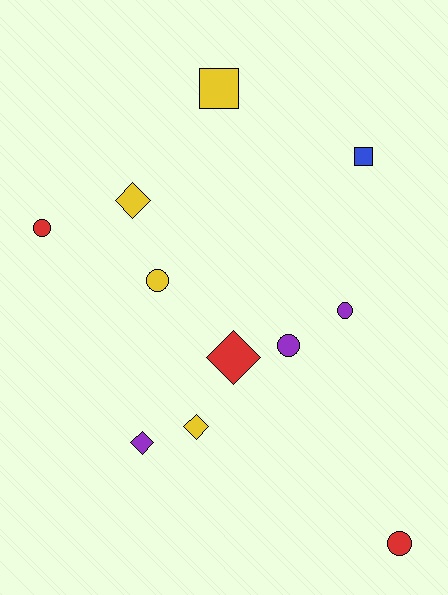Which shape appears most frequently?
Circle, with 5 objects.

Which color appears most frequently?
Yellow, with 4 objects.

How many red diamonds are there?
There is 1 red diamond.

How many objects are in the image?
There are 11 objects.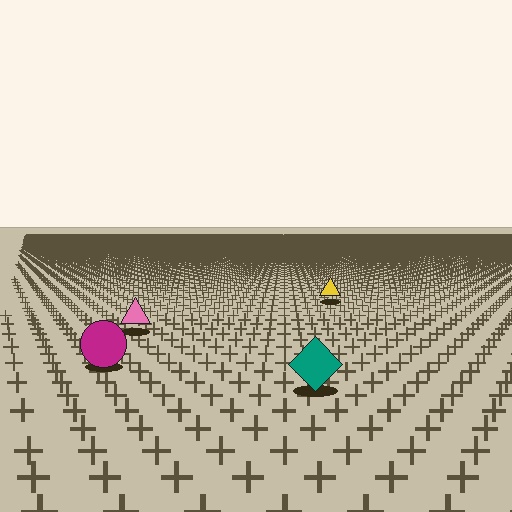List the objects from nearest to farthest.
From nearest to farthest: the teal diamond, the magenta circle, the pink triangle, the yellow triangle.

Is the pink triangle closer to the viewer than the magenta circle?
No. The magenta circle is closer — you can tell from the texture gradient: the ground texture is coarser near it.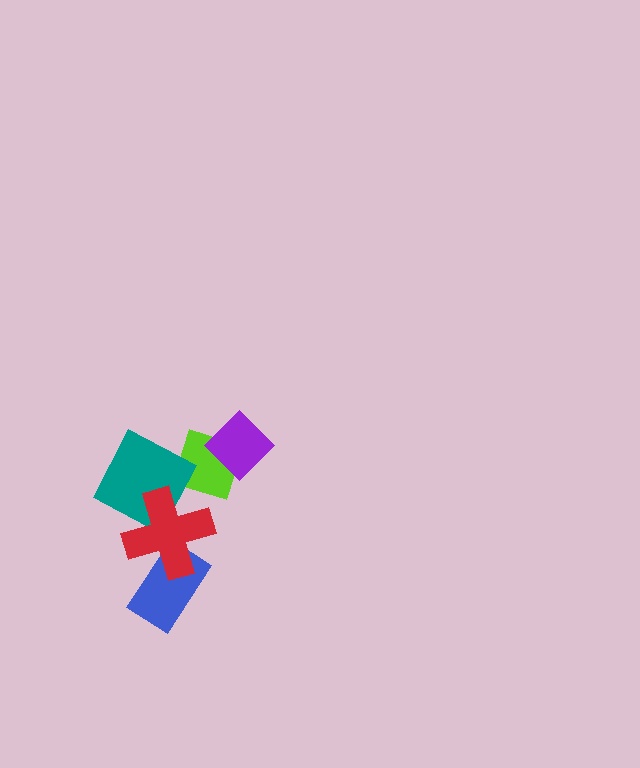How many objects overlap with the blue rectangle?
1 object overlaps with the blue rectangle.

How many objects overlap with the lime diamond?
2 objects overlap with the lime diamond.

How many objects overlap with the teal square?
2 objects overlap with the teal square.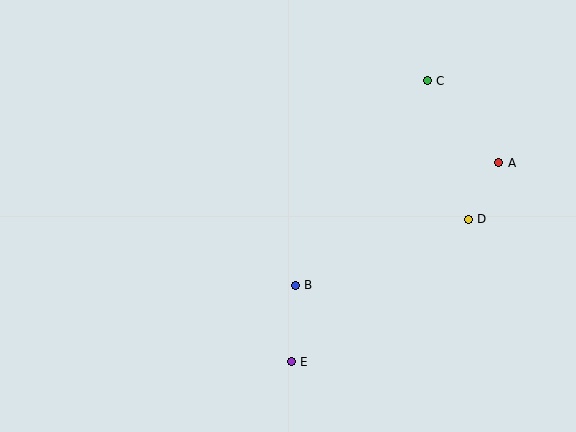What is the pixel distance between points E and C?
The distance between E and C is 312 pixels.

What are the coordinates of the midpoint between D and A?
The midpoint between D and A is at (483, 191).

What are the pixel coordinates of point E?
Point E is at (291, 362).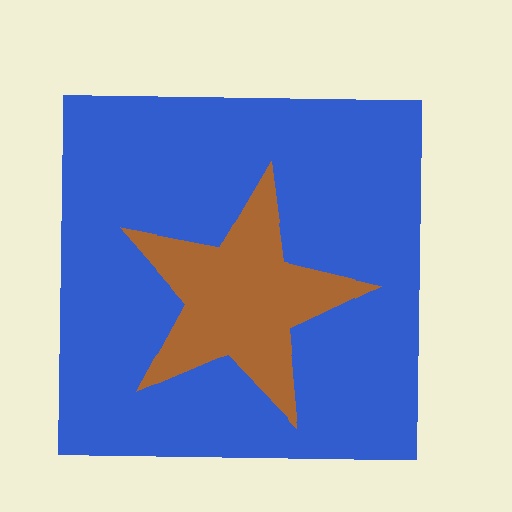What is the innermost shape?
The brown star.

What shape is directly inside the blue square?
The brown star.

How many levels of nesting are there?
2.